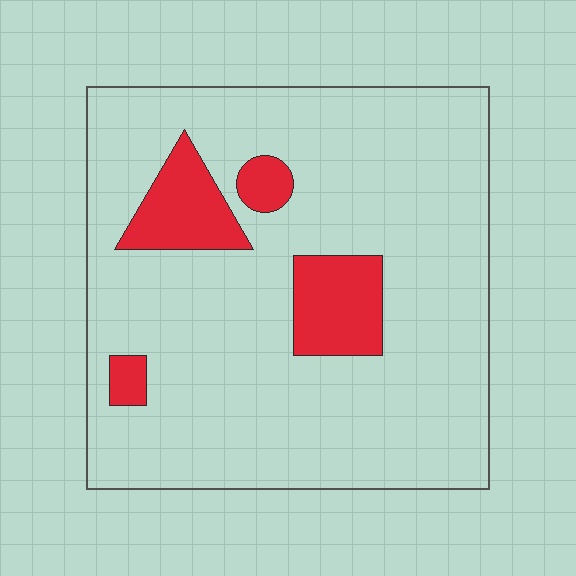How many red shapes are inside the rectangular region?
4.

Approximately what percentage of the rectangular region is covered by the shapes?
Approximately 15%.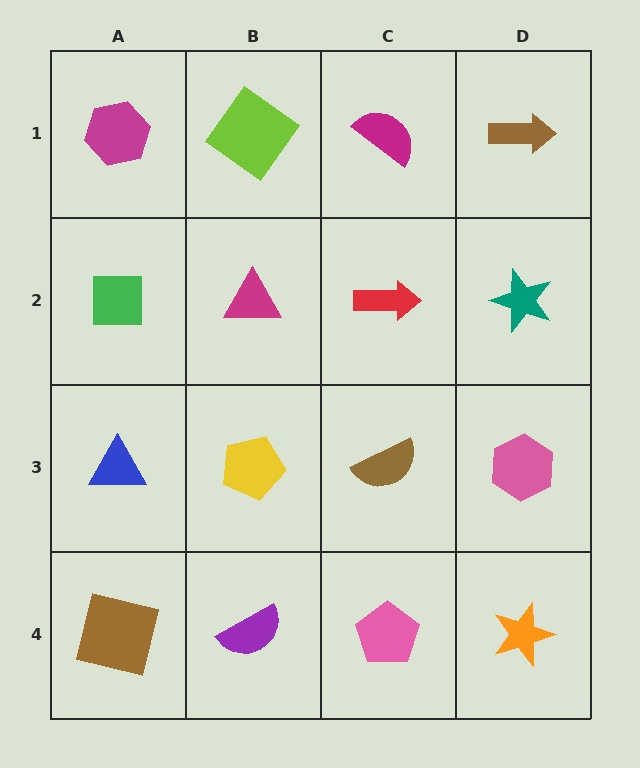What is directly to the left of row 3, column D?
A brown semicircle.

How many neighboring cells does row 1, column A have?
2.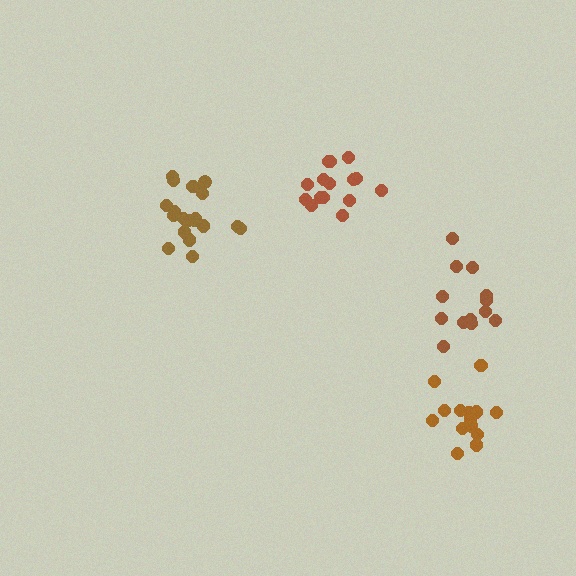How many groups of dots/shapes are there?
There are 4 groups.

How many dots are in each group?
Group 1: 15 dots, Group 2: 14 dots, Group 3: 19 dots, Group 4: 13 dots (61 total).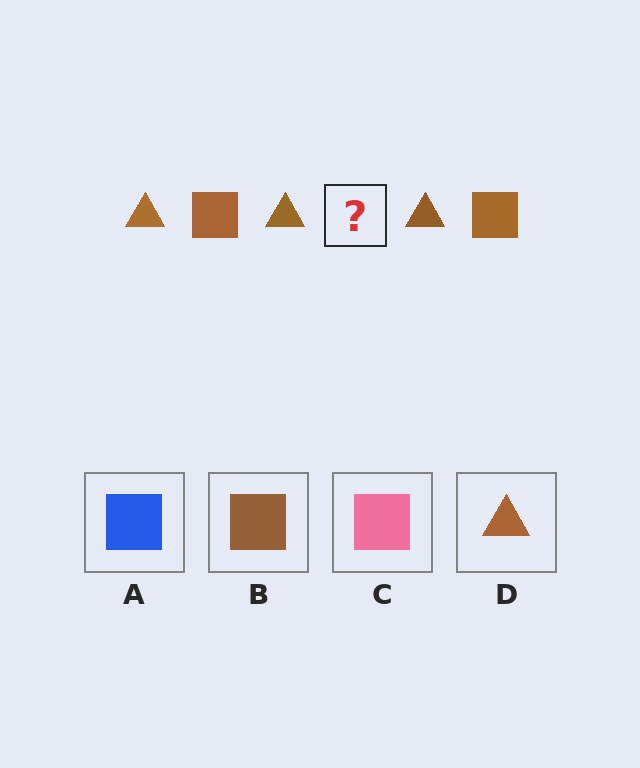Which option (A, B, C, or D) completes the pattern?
B.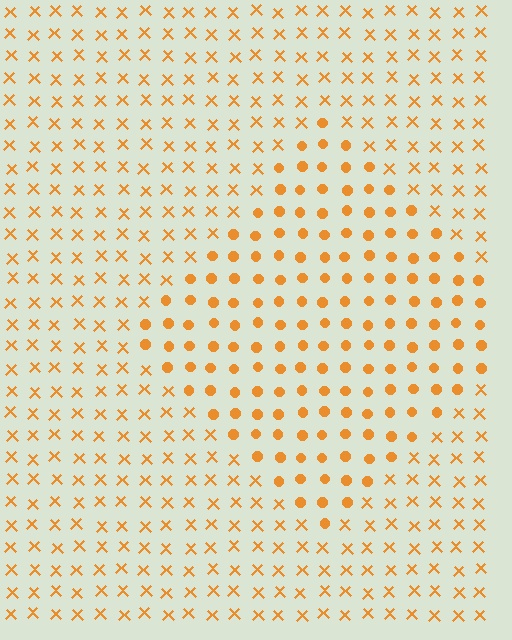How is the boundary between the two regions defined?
The boundary is defined by a change in element shape: circles inside vs. X marks outside. All elements share the same color and spacing.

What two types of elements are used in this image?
The image uses circles inside the diamond region and X marks outside it.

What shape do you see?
I see a diamond.